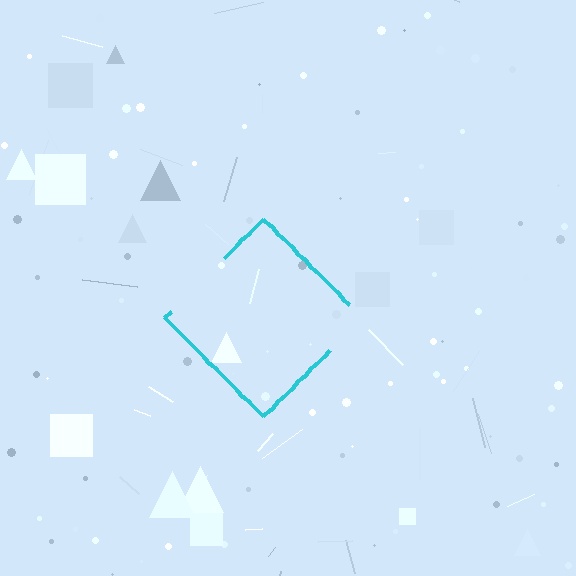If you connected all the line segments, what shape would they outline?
They would outline a diamond.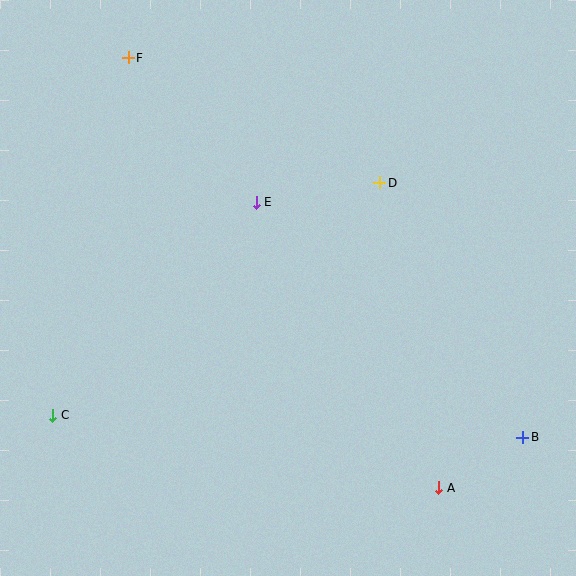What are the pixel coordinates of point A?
Point A is at (439, 488).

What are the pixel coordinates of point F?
Point F is at (128, 58).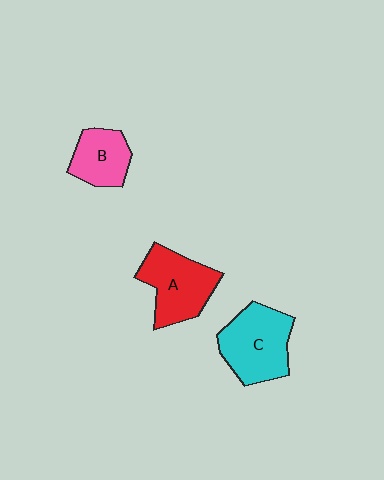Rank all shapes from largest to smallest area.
From largest to smallest: C (cyan), A (red), B (pink).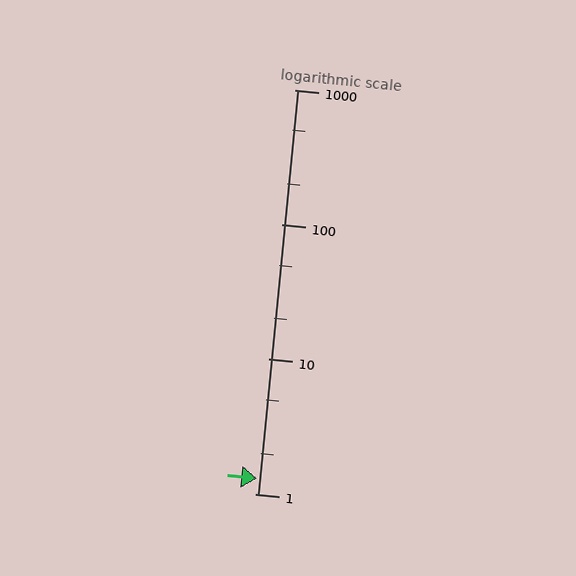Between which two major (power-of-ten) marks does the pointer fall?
The pointer is between 1 and 10.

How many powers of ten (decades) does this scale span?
The scale spans 3 decades, from 1 to 1000.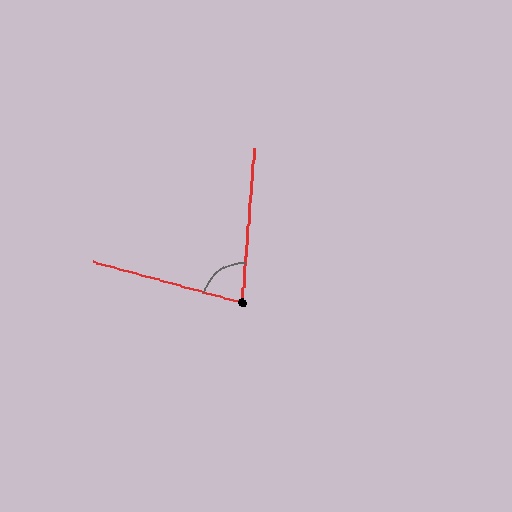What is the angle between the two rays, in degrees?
Approximately 79 degrees.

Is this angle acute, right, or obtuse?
It is acute.